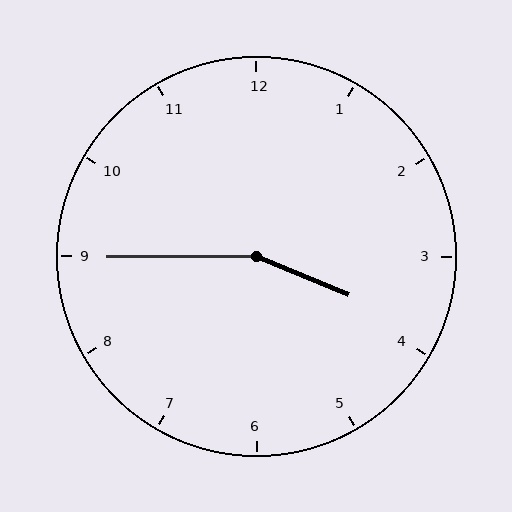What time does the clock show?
3:45.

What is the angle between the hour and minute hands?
Approximately 158 degrees.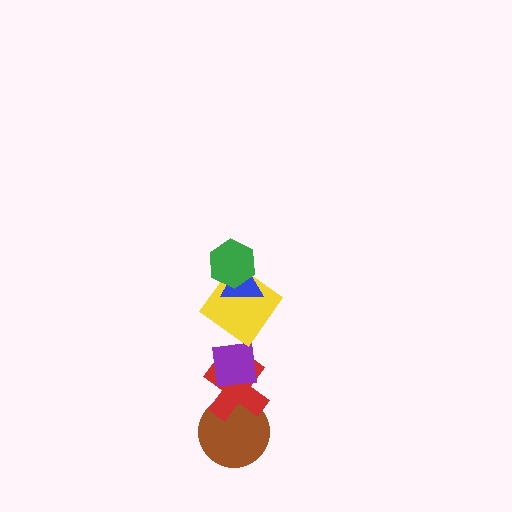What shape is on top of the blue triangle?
The green hexagon is on top of the blue triangle.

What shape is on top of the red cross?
The purple square is on top of the red cross.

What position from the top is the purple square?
The purple square is 4th from the top.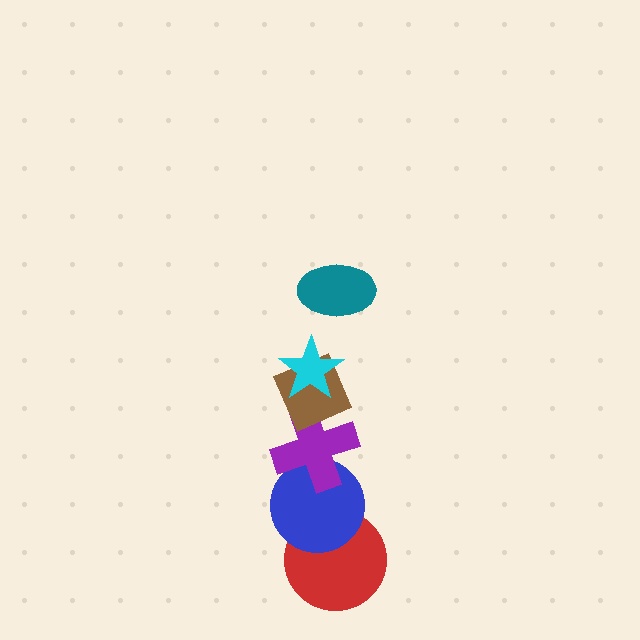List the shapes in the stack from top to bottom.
From top to bottom: the teal ellipse, the cyan star, the brown diamond, the purple cross, the blue circle, the red circle.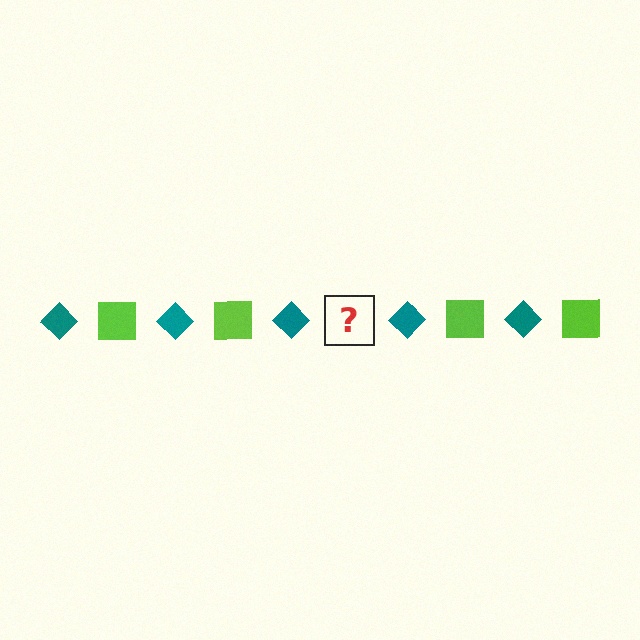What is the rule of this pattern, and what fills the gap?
The rule is that the pattern alternates between teal diamond and lime square. The gap should be filled with a lime square.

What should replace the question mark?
The question mark should be replaced with a lime square.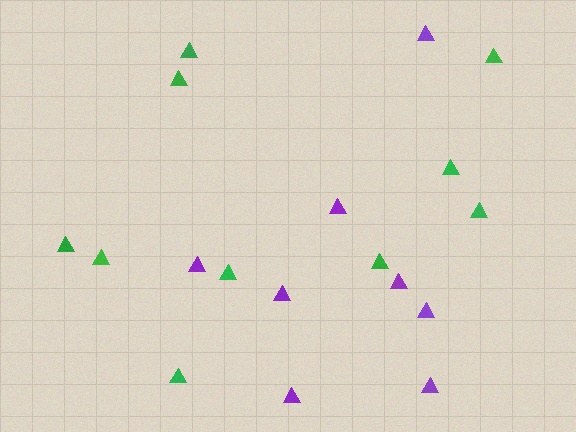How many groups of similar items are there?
There are 2 groups: one group of purple triangles (8) and one group of green triangles (10).